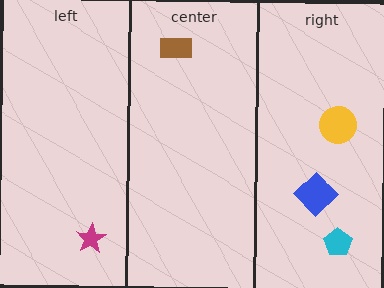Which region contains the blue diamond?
The right region.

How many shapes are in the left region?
1.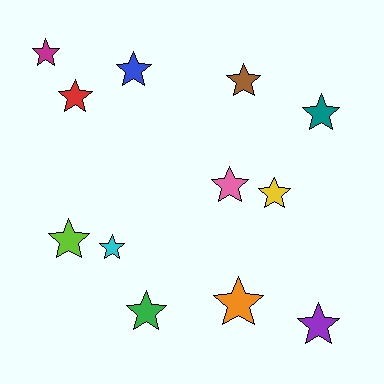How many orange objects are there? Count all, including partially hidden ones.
There is 1 orange object.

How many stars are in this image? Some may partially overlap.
There are 12 stars.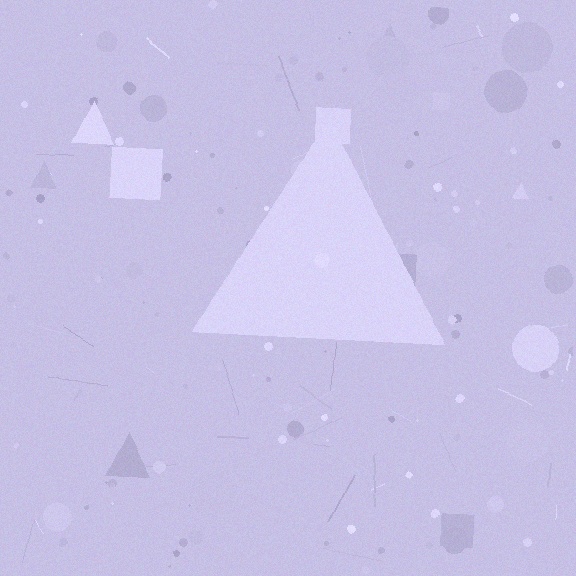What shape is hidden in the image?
A triangle is hidden in the image.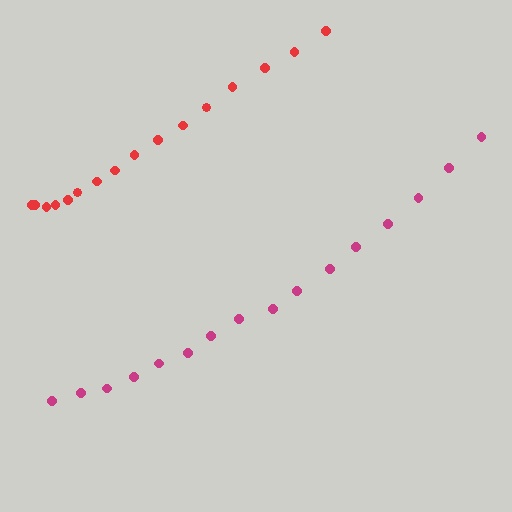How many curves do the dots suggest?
There are 2 distinct paths.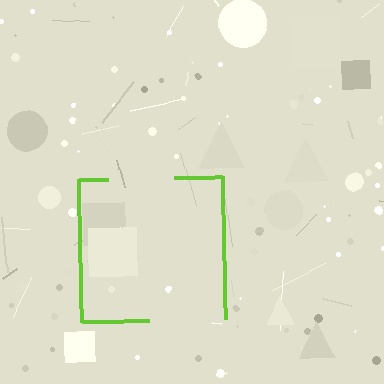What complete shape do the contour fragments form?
The contour fragments form a square.